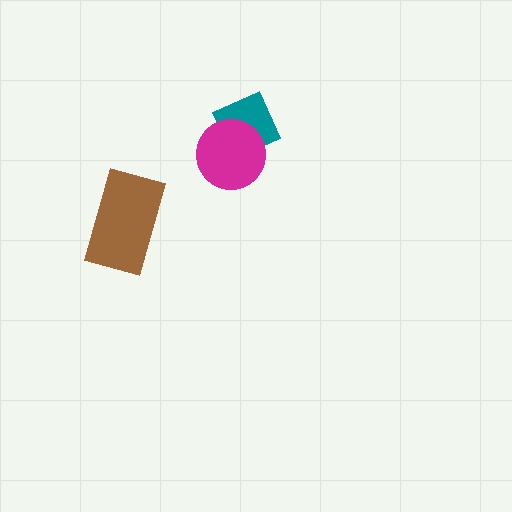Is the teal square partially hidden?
Yes, it is partially covered by another shape.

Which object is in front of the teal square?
The magenta circle is in front of the teal square.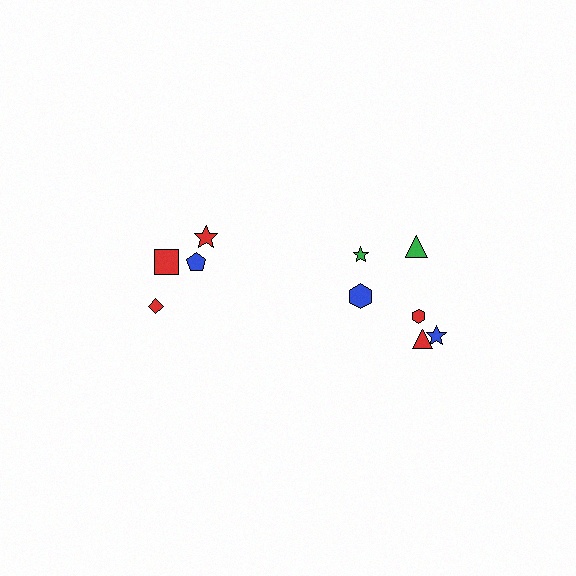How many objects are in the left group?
There are 4 objects.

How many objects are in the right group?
There are 6 objects.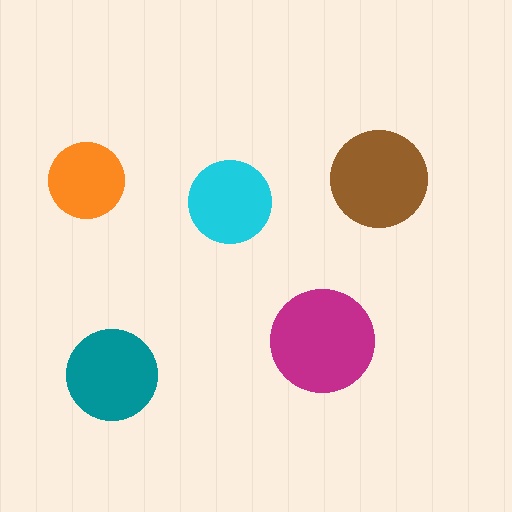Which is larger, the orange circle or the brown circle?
The brown one.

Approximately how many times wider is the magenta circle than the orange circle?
About 1.5 times wider.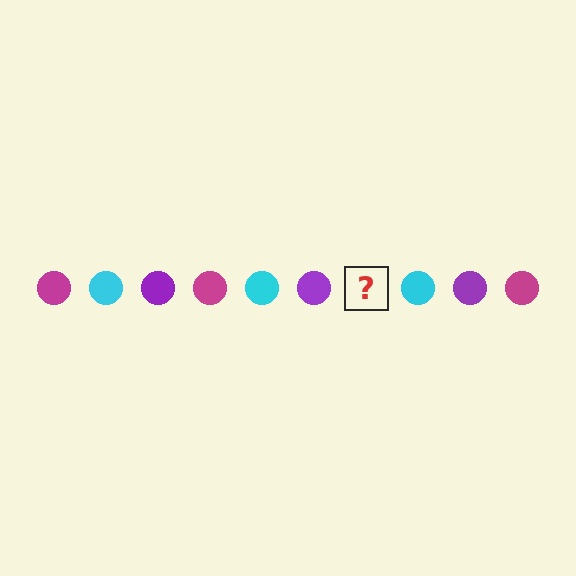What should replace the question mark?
The question mark should be replaced with a magenta circle.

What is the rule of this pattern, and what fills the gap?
The rule is that the pattern cycles through magenta, cyan, purple circles. The gap should be filled with a magenta circle.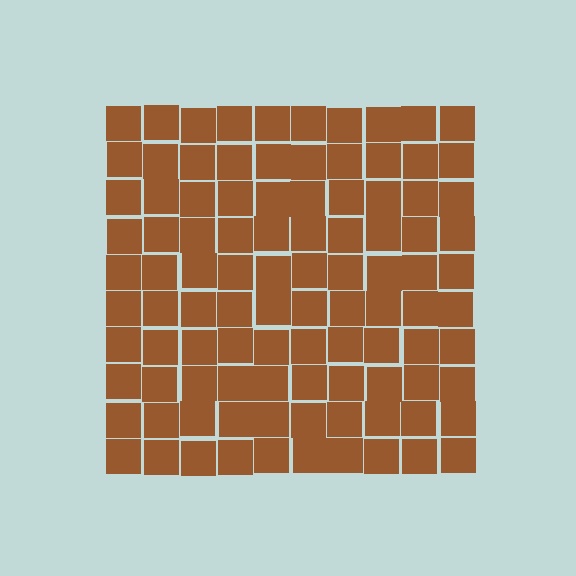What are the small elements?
The small elements are squares.